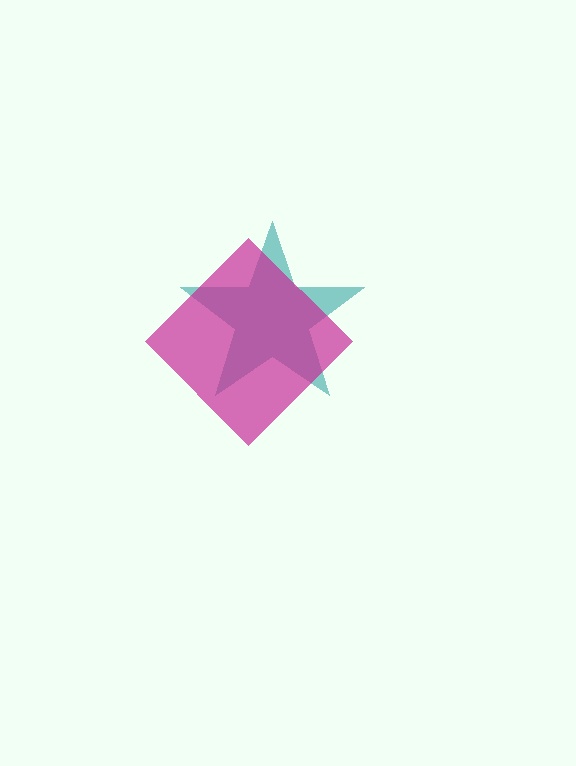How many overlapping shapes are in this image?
There are 2 overlapping shapes in the image.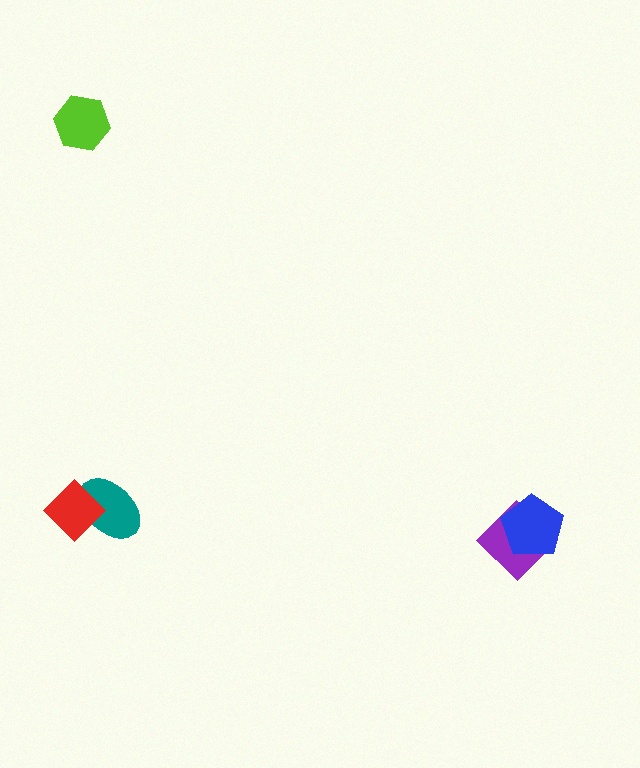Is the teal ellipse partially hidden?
Yes, it is partially covered by another shape.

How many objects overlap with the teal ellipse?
1 object overlaps with the teal ellipse.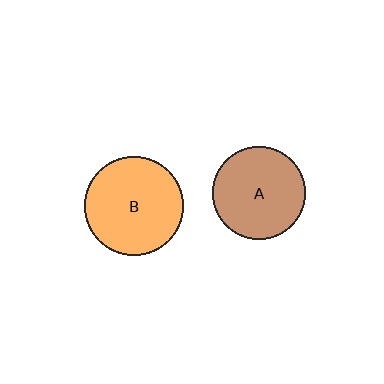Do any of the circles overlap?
No, none of the circles overlap.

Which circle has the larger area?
Circle B (orange).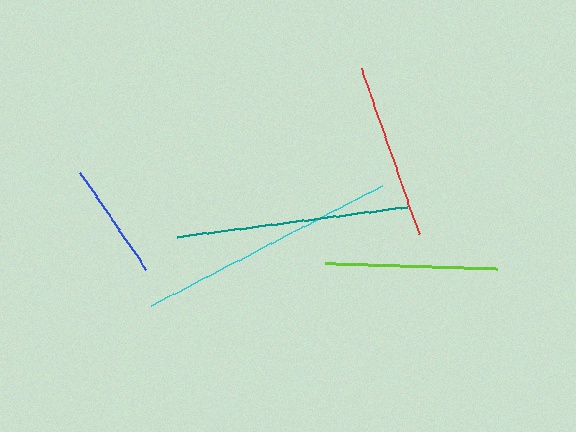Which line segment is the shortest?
The blue line is the shortest at approximately 118 pixels.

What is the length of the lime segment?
The lime segment is approximately 174 pixels long.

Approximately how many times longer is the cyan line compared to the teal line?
The cyan line is approximately 1.1 times the length of the teal line.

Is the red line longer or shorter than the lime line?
The red line is longer than the lime line.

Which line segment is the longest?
The cyan line is the longest at approximately 260 pixels.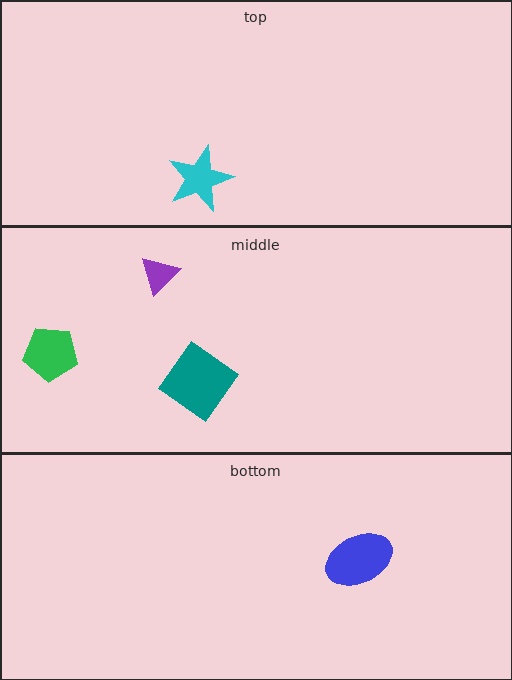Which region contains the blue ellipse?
The bottom region.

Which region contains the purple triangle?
The middle region.